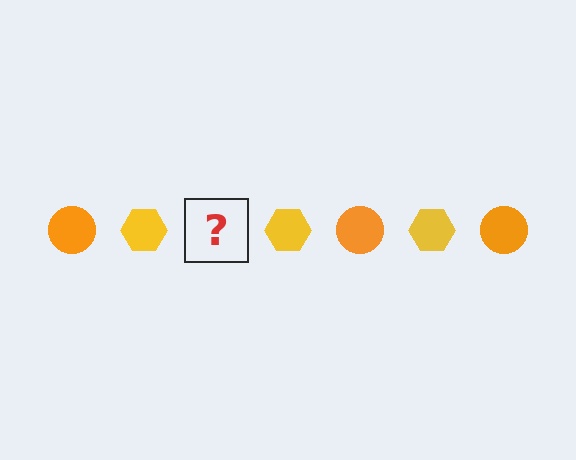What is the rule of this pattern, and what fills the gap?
The rule is that the pattern alternates between orange circle and yellow hexagon. The gap should be filled with an orange circle.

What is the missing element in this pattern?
The missing element is an orange circle.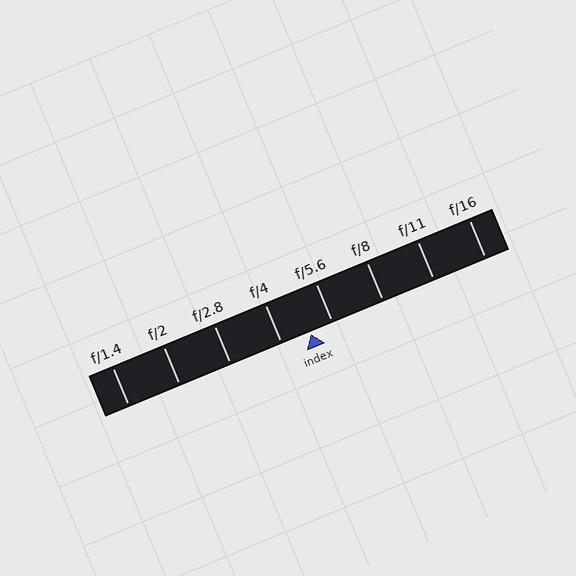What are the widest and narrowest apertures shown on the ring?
The widest aperture shown is f/1.4 and the narrowest is f/16.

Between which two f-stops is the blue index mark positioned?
The index mark is between f/4 and f/5.6.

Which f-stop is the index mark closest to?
The index mark is closest to f/5.6.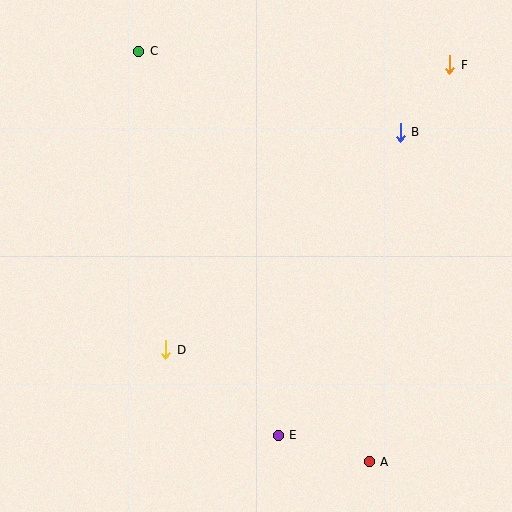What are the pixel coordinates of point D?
Point D is at (166, 350).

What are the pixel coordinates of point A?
Point A is at (369, 462).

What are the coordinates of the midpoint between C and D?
The midpoint between C and D is at (152, 201).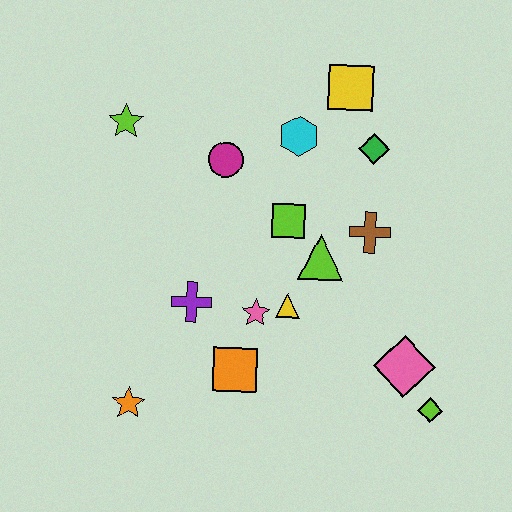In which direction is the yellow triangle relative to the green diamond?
The yellow triangle is below the green diamond.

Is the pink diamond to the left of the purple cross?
No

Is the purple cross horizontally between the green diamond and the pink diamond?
No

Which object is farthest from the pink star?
The yellow square is farthest from the pink star.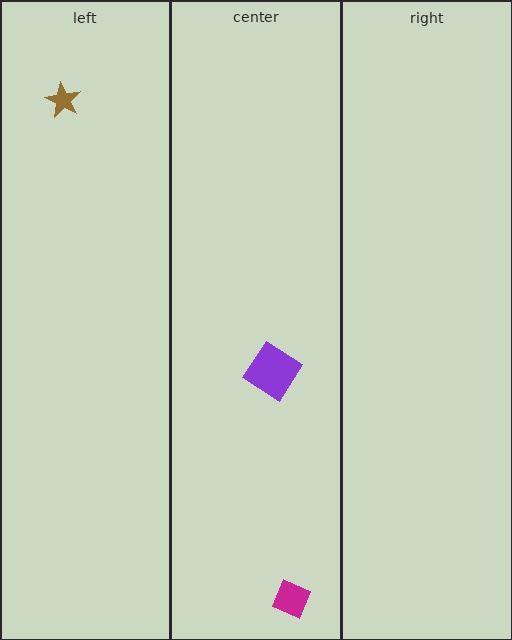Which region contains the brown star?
The left region.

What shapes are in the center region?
The magenta diamond, the purple diamond.